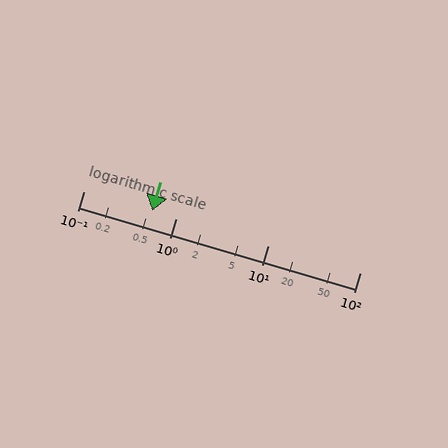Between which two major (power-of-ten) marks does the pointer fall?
The pointer is between 0.1 and 1.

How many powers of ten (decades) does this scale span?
The scale spans 3 decades, from 0.1 to 100.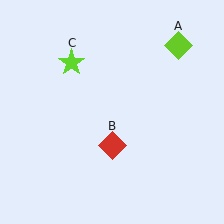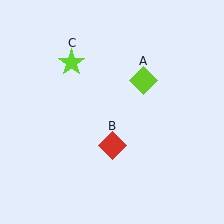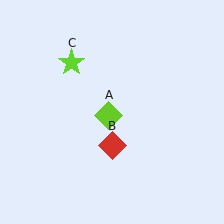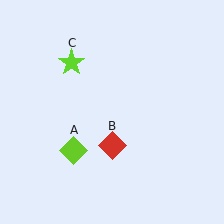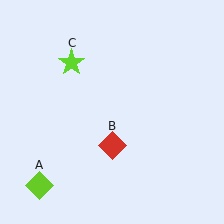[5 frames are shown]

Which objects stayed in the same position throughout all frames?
Red diamond (object B) and lime star (object C) remained stationary.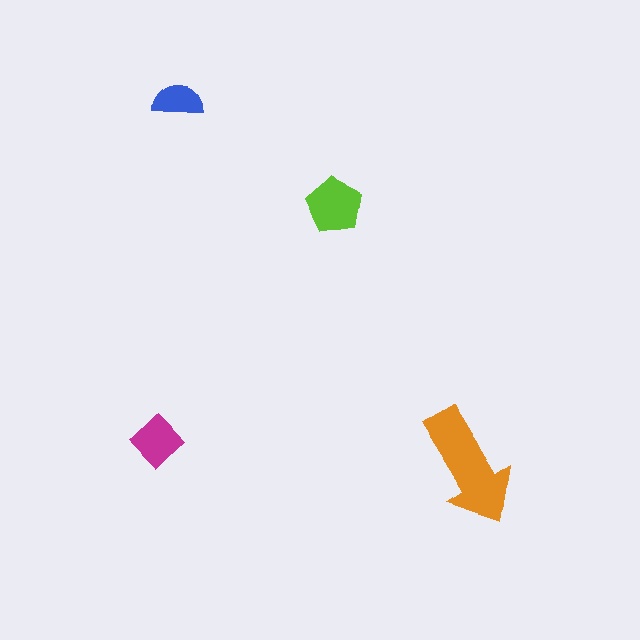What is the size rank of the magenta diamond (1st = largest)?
3rd.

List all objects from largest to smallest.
The orange arrow, the lime pentagon, the magenta diamond, the blue semicircle.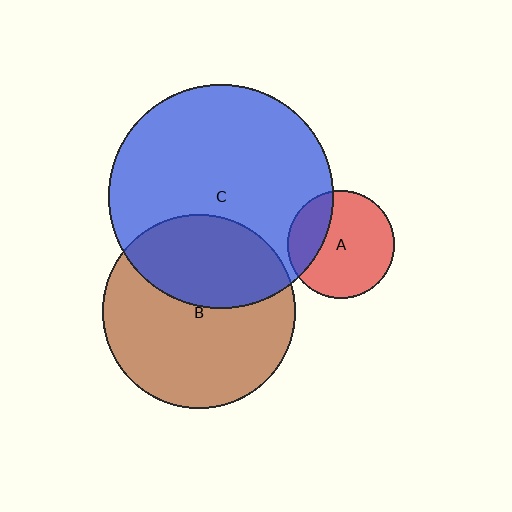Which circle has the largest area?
Circle C (blue).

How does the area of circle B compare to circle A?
Approximately 3.2 times.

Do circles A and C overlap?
Yes.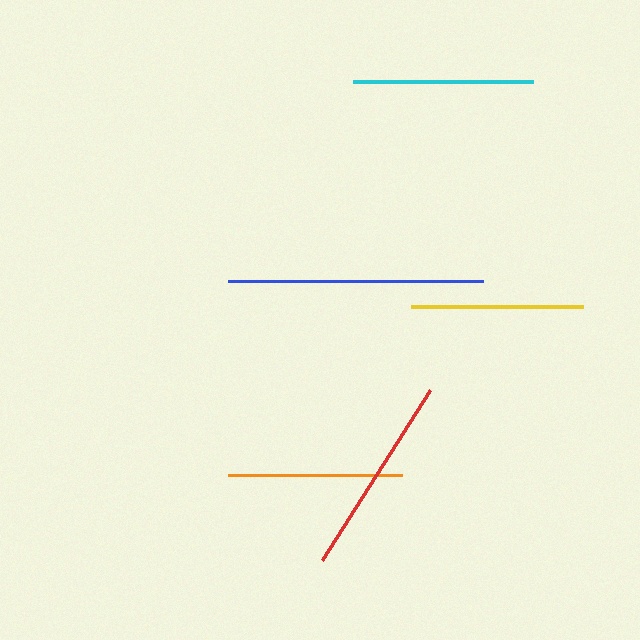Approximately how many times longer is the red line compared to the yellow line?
The red line is approximately 1.2 times the length of the yellow line.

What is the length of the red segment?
The red segment is approximately 201 pixels long.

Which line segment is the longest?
The blue line is the longest at approximately 255 pixels.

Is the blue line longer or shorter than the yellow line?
The blue line is longer than the yellow line.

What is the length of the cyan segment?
The cyan segment is approximately 180 pixels long.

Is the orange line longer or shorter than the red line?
The red line is longer than the orange line.